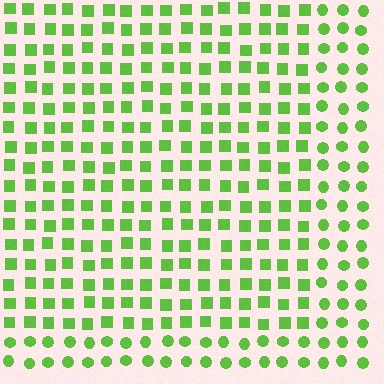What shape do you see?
I see a rectangle.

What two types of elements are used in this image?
The image uses squares inside the rectangle region and circles outside it.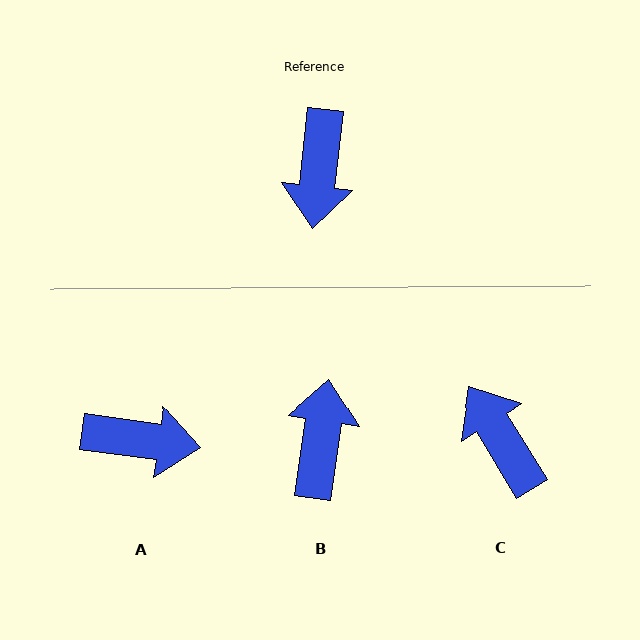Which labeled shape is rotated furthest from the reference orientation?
B, about 178 degrees away.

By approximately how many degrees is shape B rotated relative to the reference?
Approximately 178 degrees counter-clockwise.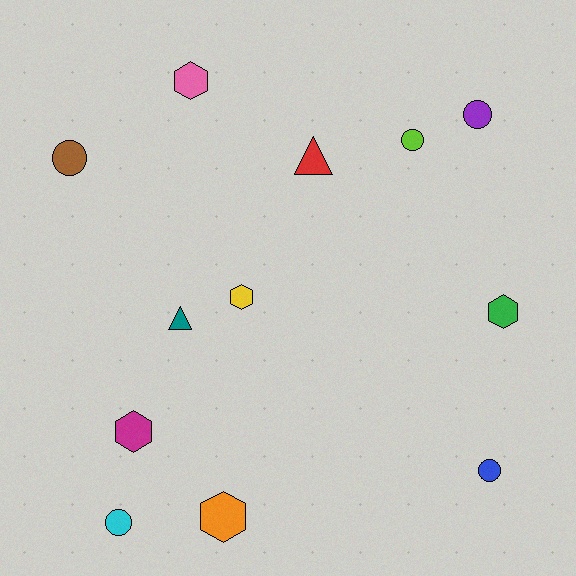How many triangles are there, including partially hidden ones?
There are 2 triangles.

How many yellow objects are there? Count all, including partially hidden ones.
There is 1 yellow object.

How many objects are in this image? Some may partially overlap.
There are 12 objects.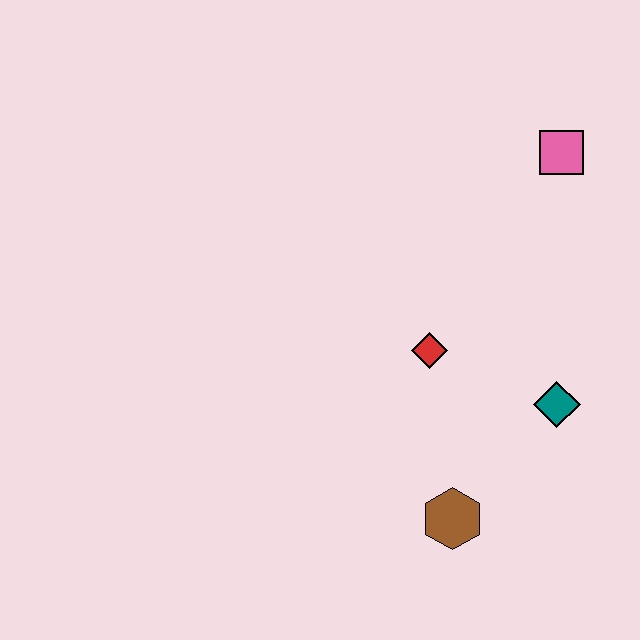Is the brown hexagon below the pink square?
Yes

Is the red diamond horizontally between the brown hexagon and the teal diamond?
No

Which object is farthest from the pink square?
The brown hexagon is farthest from the pink square.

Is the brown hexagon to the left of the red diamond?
No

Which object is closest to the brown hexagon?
The teal diamond is closest to the brown hexagon.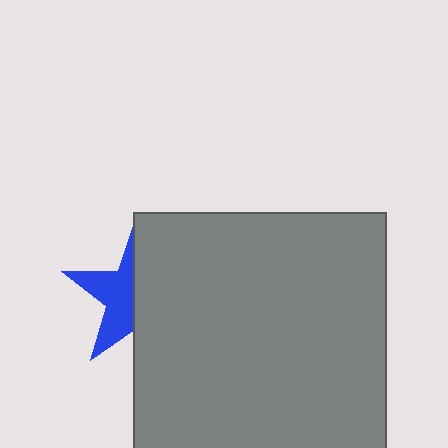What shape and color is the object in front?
The object in front is a gray rectangle.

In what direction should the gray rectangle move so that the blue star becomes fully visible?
The gray rectangle should move right. That is the shortest direction to clear the overlap and leave the blue star fully visible.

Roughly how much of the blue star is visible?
A small part of it is visible (roughly 45%).